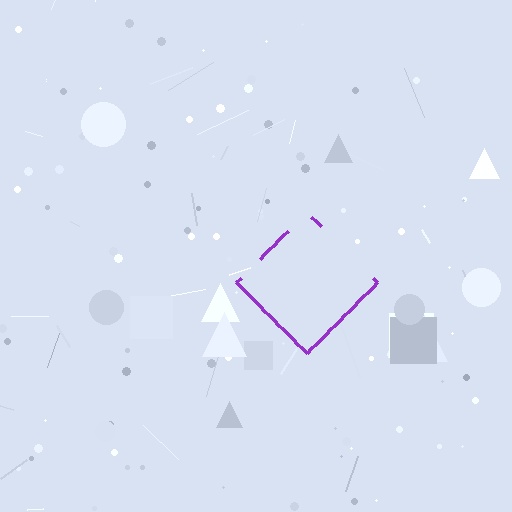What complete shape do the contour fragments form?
The contour fragments form a diamond.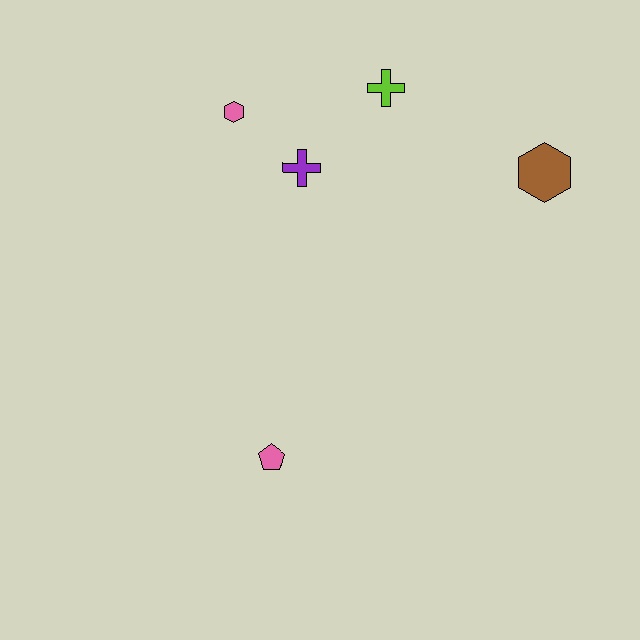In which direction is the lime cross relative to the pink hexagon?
The lime cross is to the right of the pink hexagon.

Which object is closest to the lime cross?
The purple cross is closest to the lime cross.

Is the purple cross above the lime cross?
No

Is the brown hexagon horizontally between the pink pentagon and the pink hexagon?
No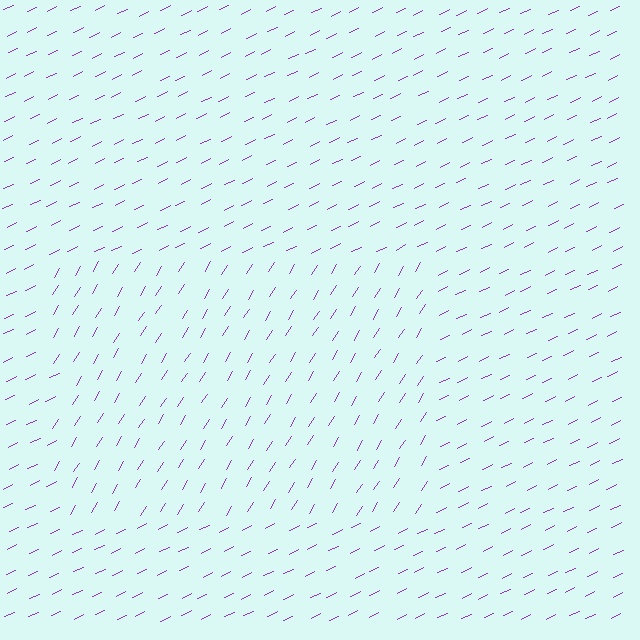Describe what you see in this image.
The image is filled with small purple line segments. A rectangle region in the image has lines oriented differently from the surrounding lines, creating a visible texture boundary.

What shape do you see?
I see a rectangle.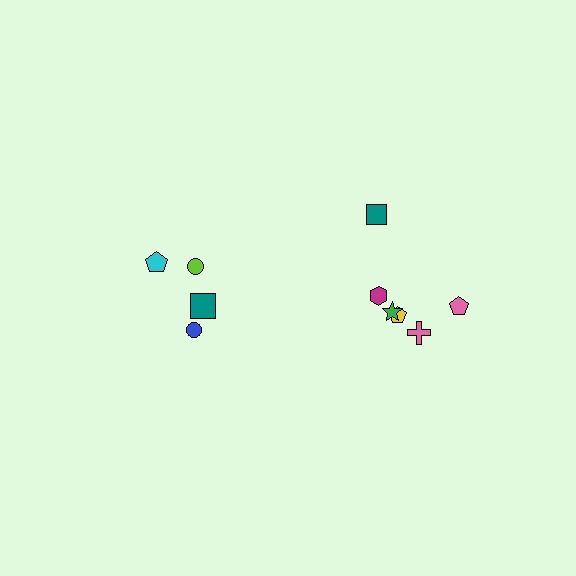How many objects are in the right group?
There are 6 objects.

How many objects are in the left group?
There are 4 objects.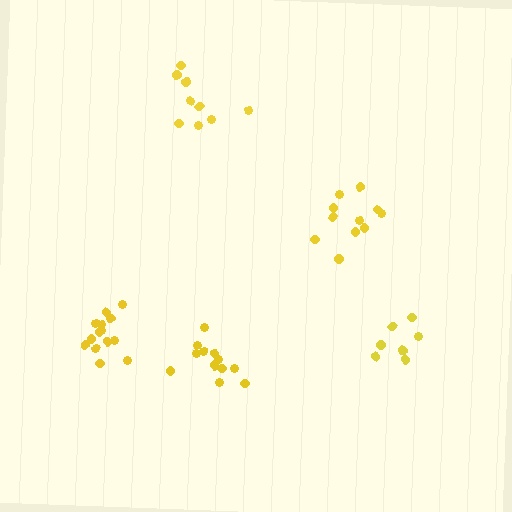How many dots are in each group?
Group 1: 11 dots, Group 2: 8 dots, Group 3: 12 dots, Group 4: 9 dots, Group 5: 14 dots (54 total).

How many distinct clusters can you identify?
There are 5 distinct clusters.